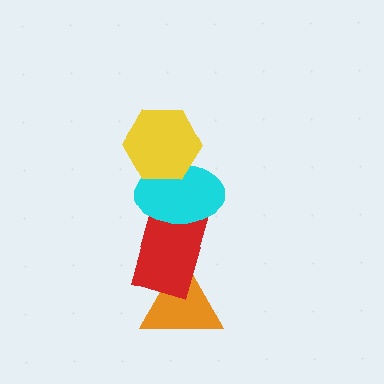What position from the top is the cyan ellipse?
The cyan ellipse is 2nd from the top.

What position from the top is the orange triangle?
The orange triangle is 4th from the top.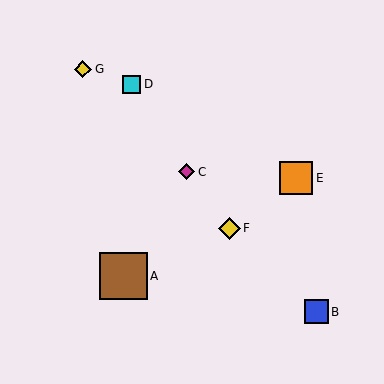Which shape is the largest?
The brown square (labeled A) is the largest.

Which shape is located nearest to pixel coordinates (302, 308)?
The blue square (labeled B) at (316, 312) is nearest to that location.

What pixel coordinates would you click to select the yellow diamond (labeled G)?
Click at (83, 69) to select the yellow diamond G.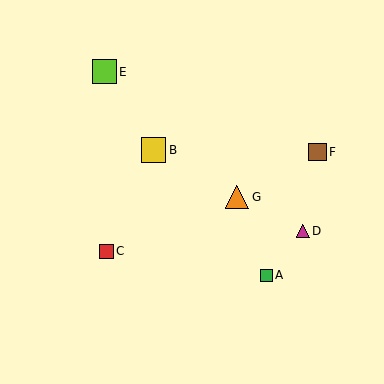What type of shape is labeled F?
Shape F is a brown square.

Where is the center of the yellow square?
The center of the yellow square is at (154, 150).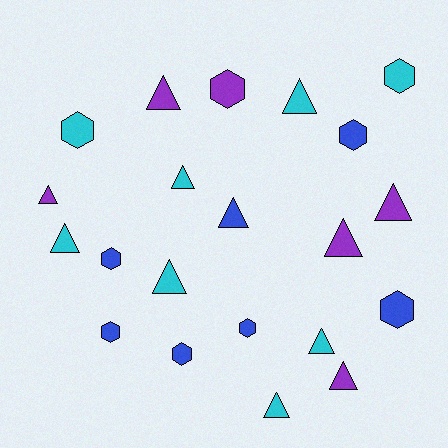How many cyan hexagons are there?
There are 2 cyan hexagons.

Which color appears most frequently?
Cyan, with 8 objects.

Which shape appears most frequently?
Triangle, with 12 objects.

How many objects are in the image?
There are 21 objects.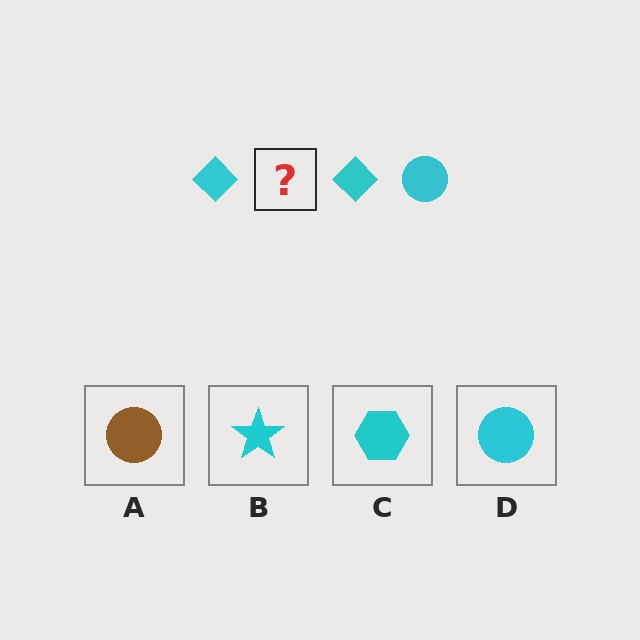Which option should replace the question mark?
Option D.